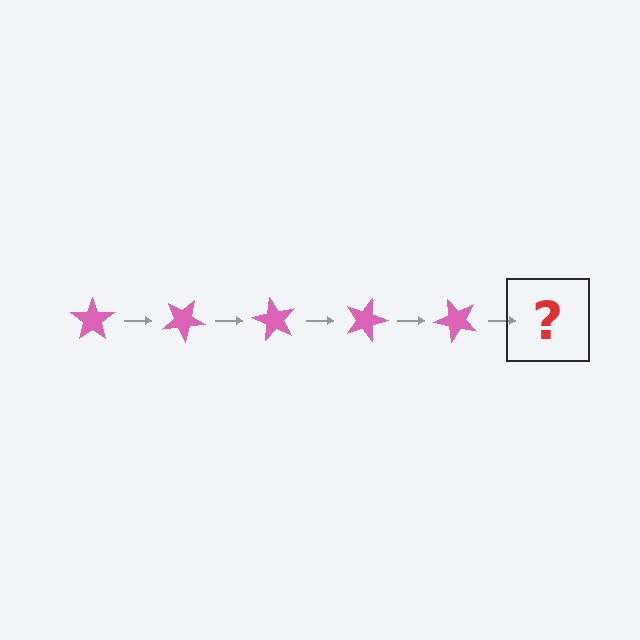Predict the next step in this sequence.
The next step is a pink star rotated 150 degrees.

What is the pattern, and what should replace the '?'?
The pattern is that the star rotates 30 degrees each step. The '?' should be a pink star rotated 150 degrees.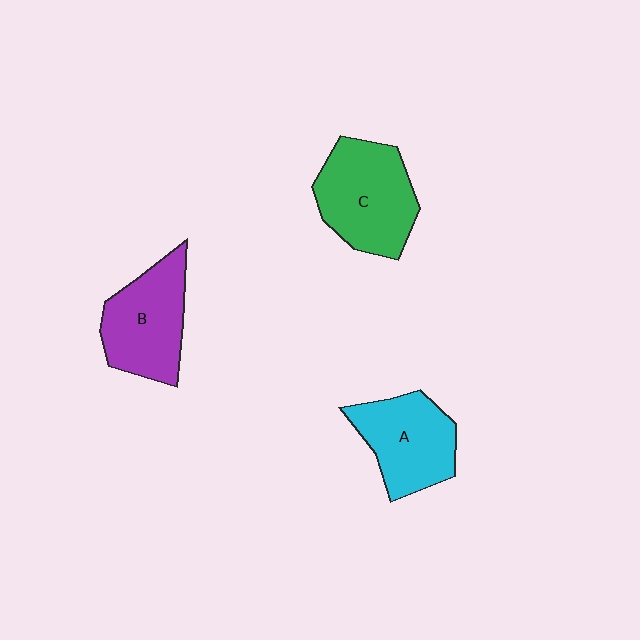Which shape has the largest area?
Shape C (green).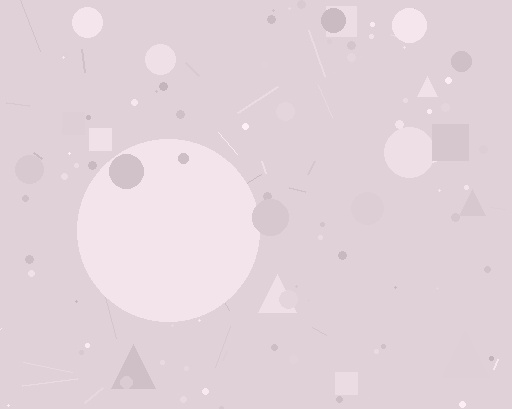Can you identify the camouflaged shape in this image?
The camouflaged shape is a circle.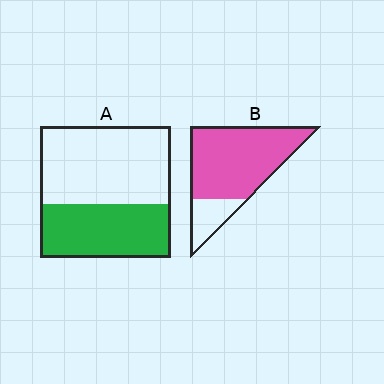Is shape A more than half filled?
No.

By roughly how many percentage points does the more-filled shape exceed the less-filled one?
By roughly 40 percentage points (B over A).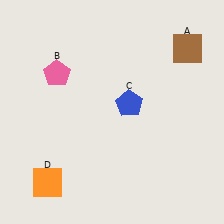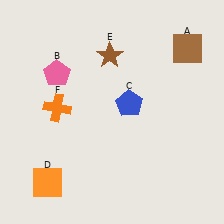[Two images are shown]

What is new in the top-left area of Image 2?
An orange cross (F) was added in the top-left area of Image 2.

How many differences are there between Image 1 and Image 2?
There are 2 differences between the two images.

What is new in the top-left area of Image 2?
A brown star (E) was added in the top-left area of Image 2.